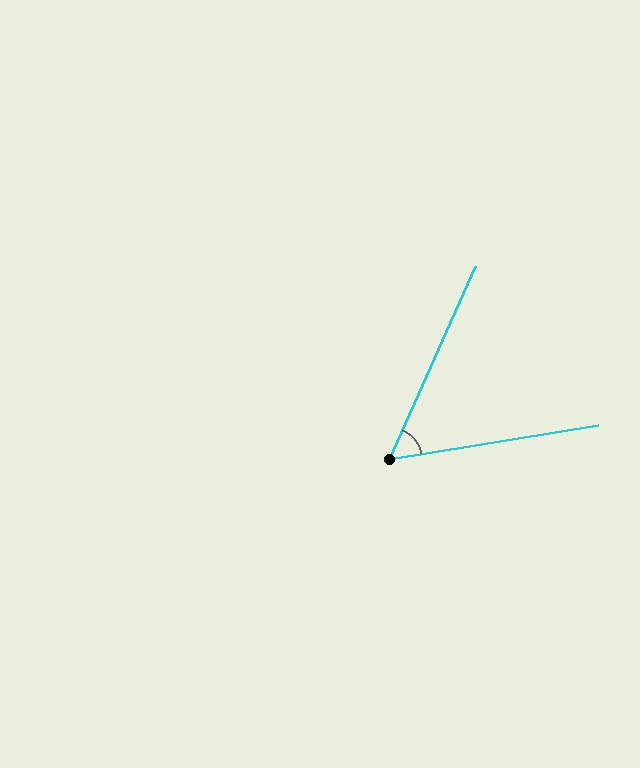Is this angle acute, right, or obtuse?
It is acute.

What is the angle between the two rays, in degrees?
Approximately 57 degrees.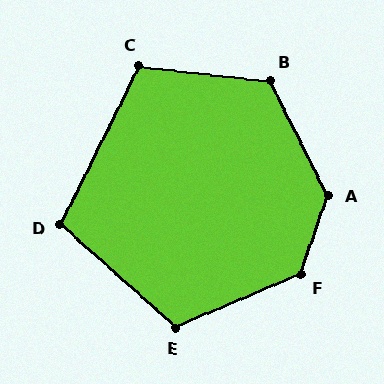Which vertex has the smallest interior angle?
D, at approximately 105 degrees.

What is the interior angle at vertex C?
Approximately 110 degrees (obtuse).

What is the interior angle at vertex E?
Approximately 116 degrees (obtuse).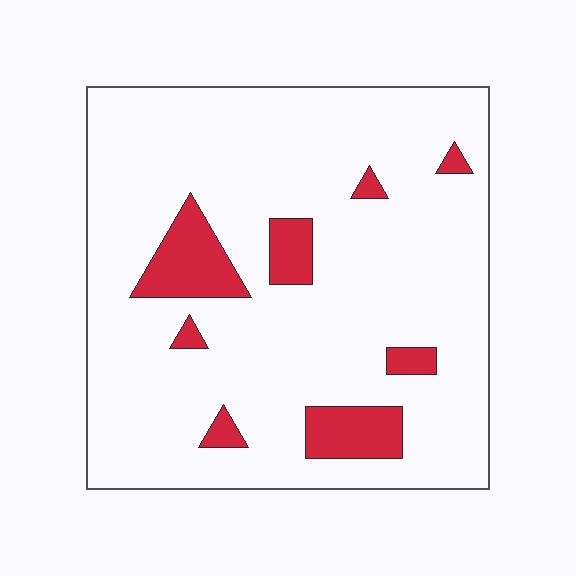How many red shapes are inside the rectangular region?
8.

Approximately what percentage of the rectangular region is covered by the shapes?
Approximately 10%.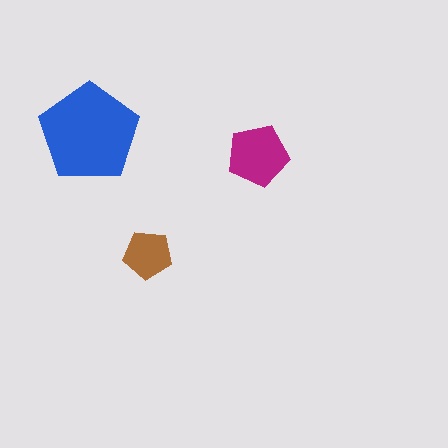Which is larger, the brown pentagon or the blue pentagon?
The blue one.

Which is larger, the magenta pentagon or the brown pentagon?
The magenta one.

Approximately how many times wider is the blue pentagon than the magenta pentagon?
About 1.5 times wider.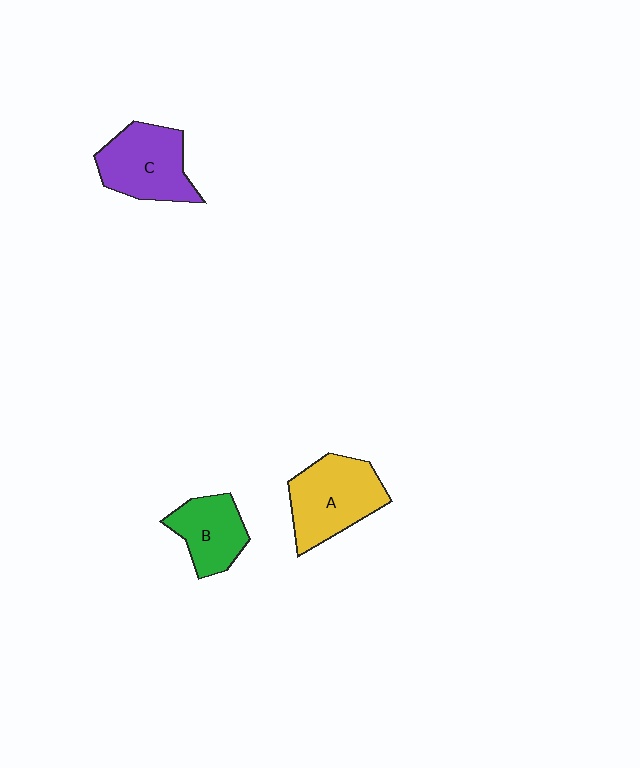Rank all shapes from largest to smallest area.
From largest to smallest: A (yellow), C (purple), B (green).